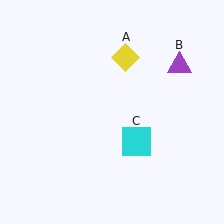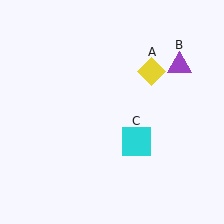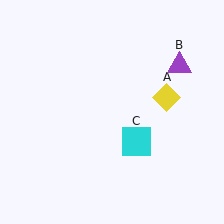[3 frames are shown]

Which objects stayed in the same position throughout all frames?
Purple triangle (object B) and cyan square (object C) remained stationary.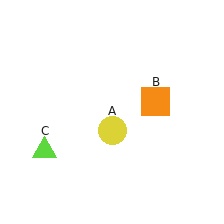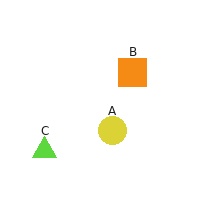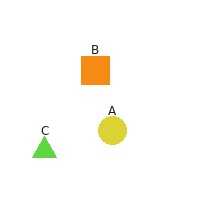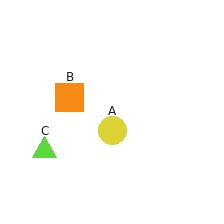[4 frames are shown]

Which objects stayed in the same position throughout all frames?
Yellow circle (object A) and lime triangle (object C) remained stationary.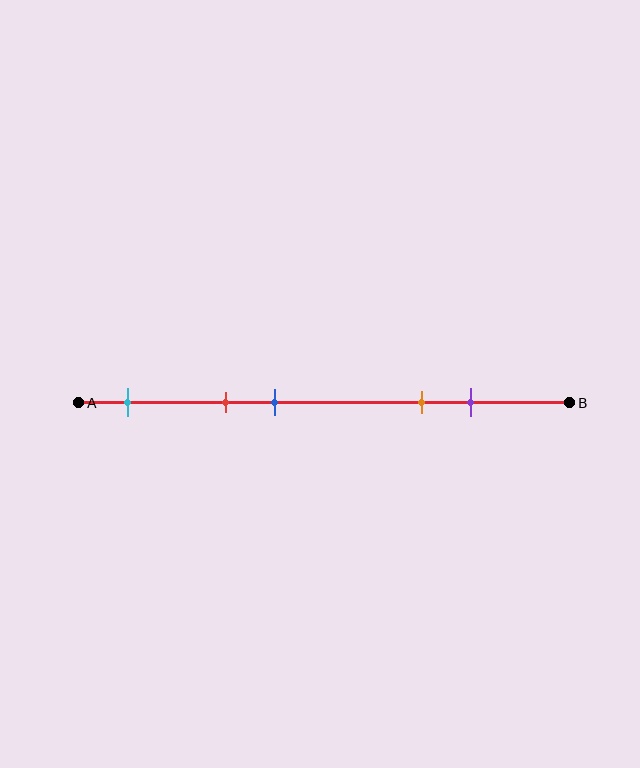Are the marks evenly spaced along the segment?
No, the marks are not evenly spaced.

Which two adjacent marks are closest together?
The red and blue marks are the closest adjacent pair.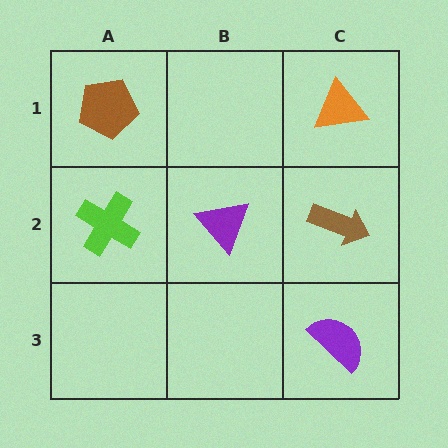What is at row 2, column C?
A brown arrow.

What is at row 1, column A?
A brown pentagon.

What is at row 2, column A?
A lime cross.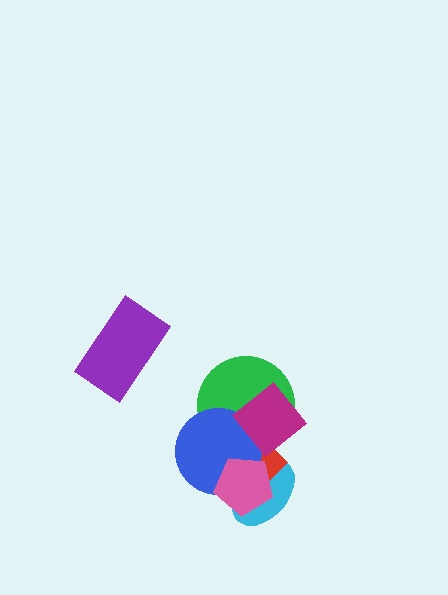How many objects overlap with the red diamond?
5 objects overlap with the red diamond.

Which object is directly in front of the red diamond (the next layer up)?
The green circle is directly in front of the red diamond.